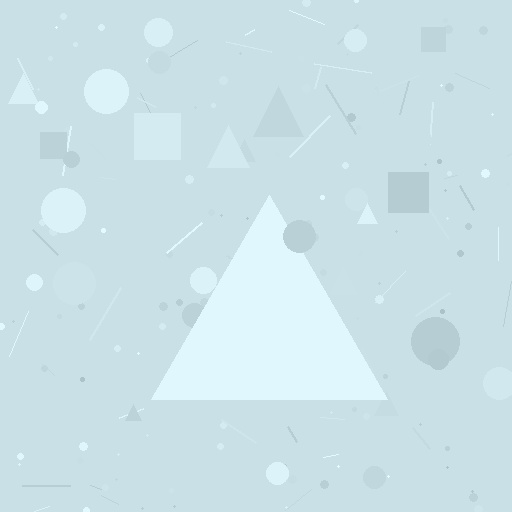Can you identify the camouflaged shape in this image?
The camouflaged shape is a triangle.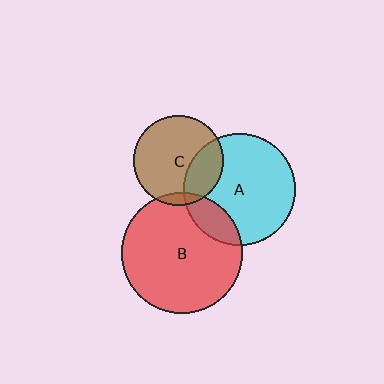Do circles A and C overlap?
Yes.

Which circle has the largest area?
Circle B (red).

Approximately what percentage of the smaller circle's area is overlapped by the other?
Approximately 30%.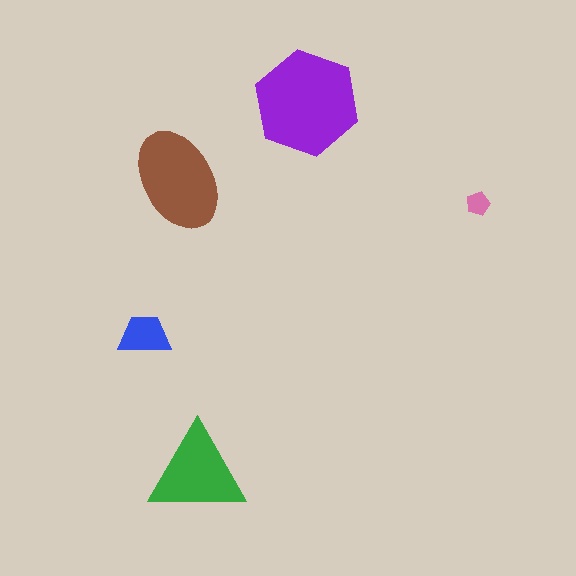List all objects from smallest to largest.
The pink pentagon, the blue trapezoid, the green triangle, the brown ellipse, the purple hexagon.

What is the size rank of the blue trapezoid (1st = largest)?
4th.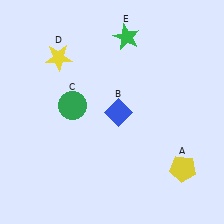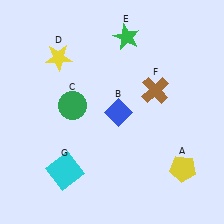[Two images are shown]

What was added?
A brown cross (F), a cyan square (G) were added in Image 2.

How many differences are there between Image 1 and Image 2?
There are 2 differences between the two images.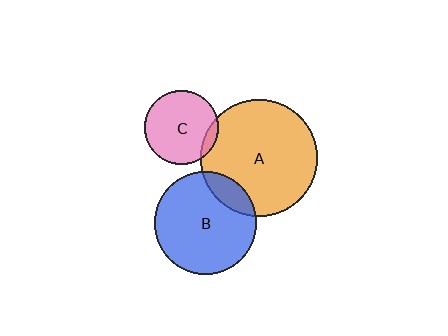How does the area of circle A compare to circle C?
Approximately 2.5 times.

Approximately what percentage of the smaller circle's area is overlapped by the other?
Approximately 10%.